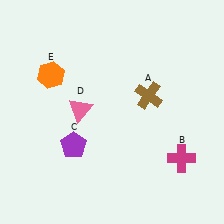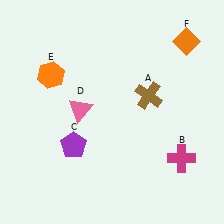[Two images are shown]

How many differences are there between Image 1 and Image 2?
There is 1 difference between the two images.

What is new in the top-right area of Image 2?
An orange diamond (F) was added in the top-right area of Image 2.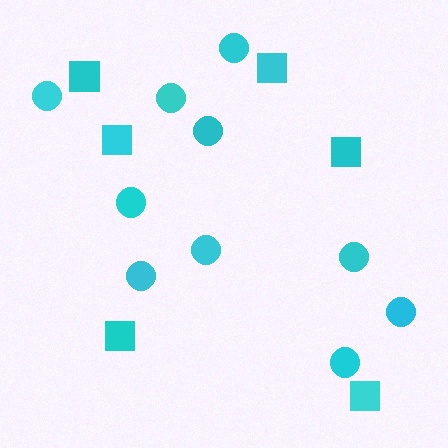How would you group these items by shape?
There are 2 groups: one group of squares (6) and one group of circles (10).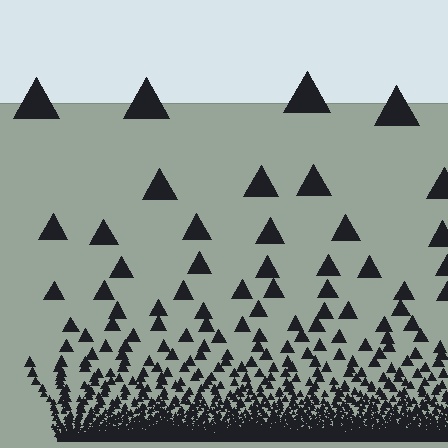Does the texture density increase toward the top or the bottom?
Density increases toward the bottom.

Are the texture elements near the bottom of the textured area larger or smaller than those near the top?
Smaller. The gradient is inverted — elements near the bottom are smaller and denser.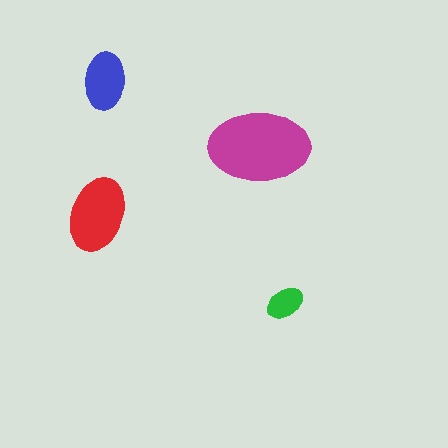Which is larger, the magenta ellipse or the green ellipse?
The magenta one.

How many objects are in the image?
There are 4 objects in the image.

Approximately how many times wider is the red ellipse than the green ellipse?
About 2 times wider.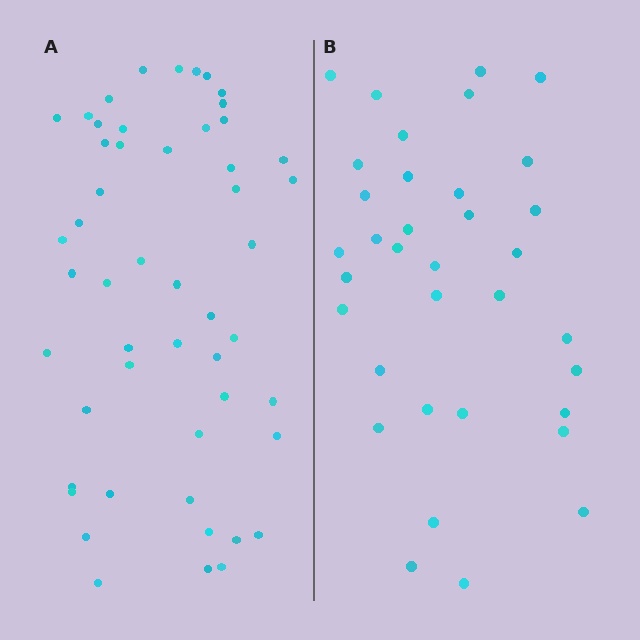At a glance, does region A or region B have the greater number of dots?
Region A (the left region) has more dots.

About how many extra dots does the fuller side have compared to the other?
Region A has approximately 15 more dots than region B.